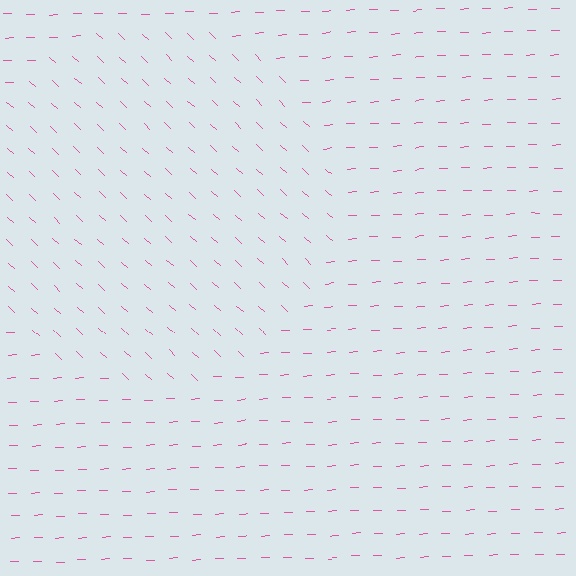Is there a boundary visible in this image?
Yes, there is a texture boundary formed by a change in line orientation.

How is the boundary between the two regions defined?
The boundary is defined purely by a change in line orientation (approximately 45 degrees difference). All lines are the same color and thickness.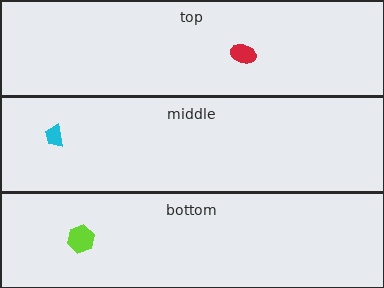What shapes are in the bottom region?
The lime hexagon.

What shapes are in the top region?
The red ellipse.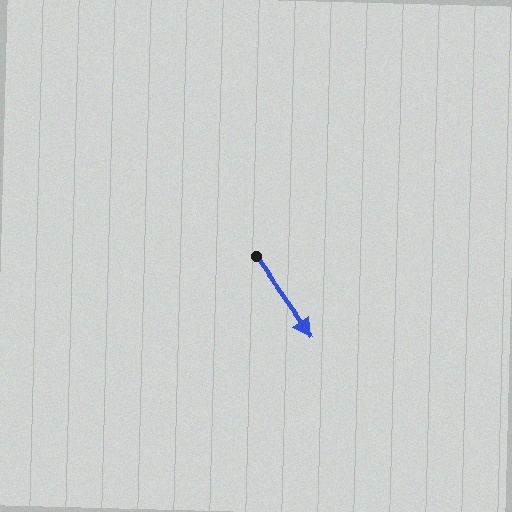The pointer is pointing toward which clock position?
Roughly 5 o'clock.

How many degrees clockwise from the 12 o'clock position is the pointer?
Approximately 145 degrees.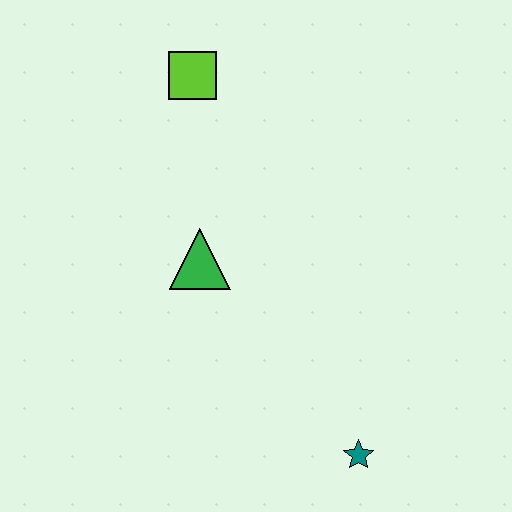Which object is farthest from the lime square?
The teal star is farthest from the lime square.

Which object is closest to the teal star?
The green triangle is closest to the teal star.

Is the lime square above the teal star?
Yes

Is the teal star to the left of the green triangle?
No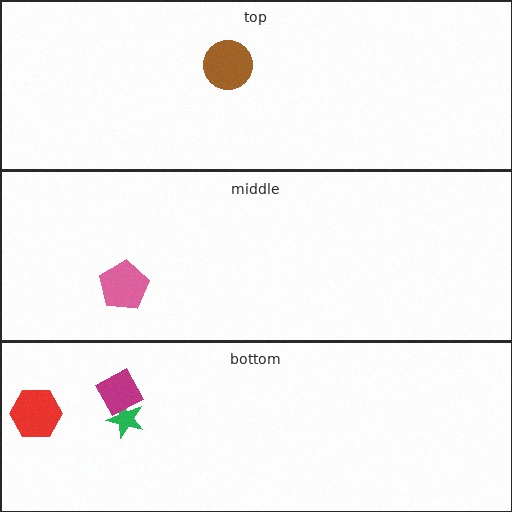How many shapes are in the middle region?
1.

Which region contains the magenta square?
The bottom region.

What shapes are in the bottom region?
The green star, the magenta square, the red hexagon.